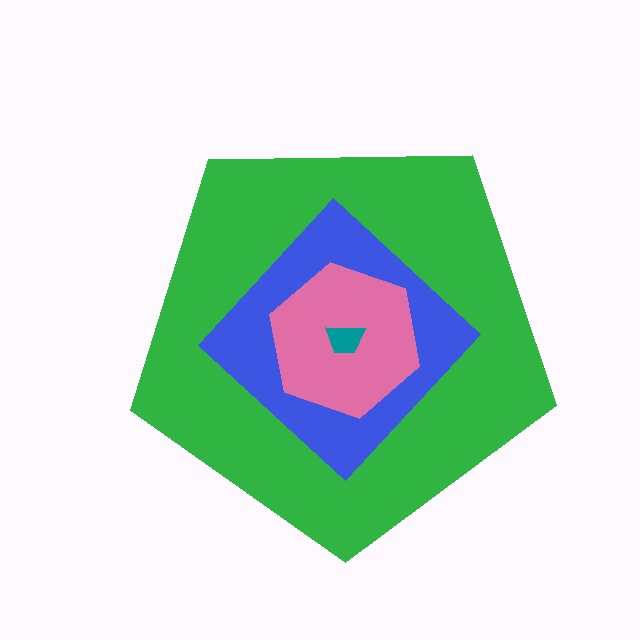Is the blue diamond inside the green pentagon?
Yes.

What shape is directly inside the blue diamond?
The pink hexagon.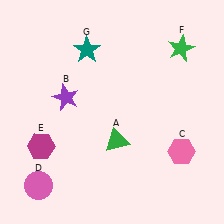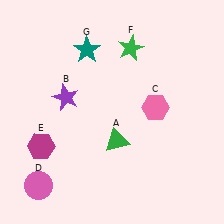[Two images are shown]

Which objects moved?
The objects that moved are: the pink hexagon (C), the green star (F).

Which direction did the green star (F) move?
The green star (F) moved left.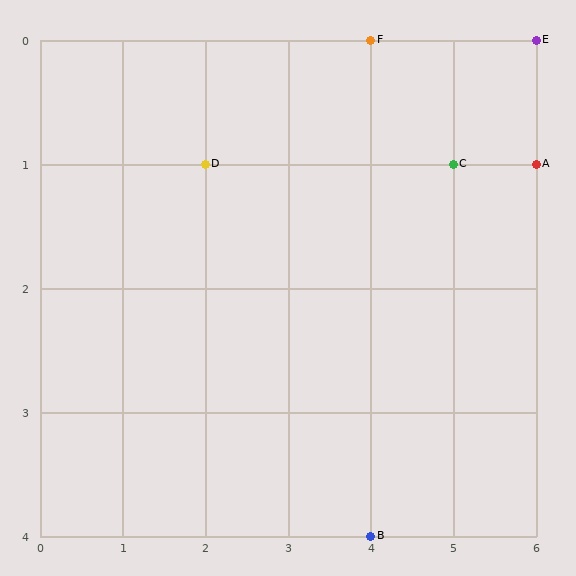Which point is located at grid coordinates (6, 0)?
Point E is at (6, 0).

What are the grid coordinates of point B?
Point B is at grid coordinates (4, 4).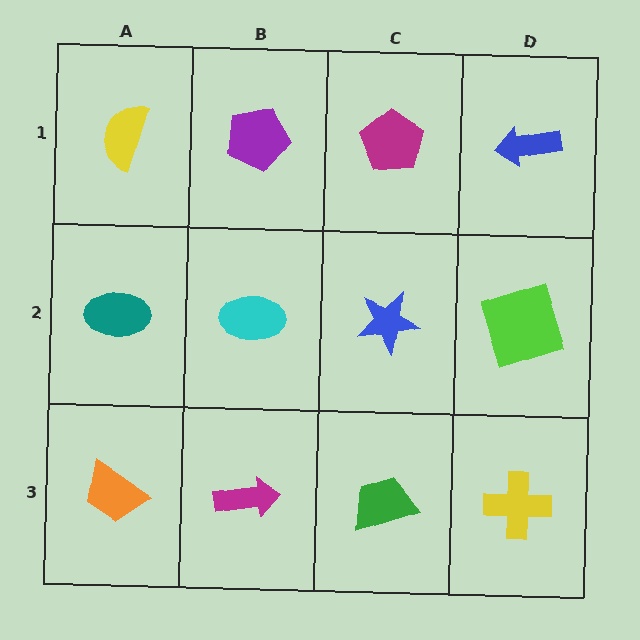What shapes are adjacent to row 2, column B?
A purple pentagon (row 1, column B), a magenta arrow (row 3, column B), a teal ellipse (row 2, column A), a blue star (row 2, column C).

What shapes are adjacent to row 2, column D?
A blue arrow (row 1, column D), a yellow cross (row 3, column D), a blue star (row 2, column C).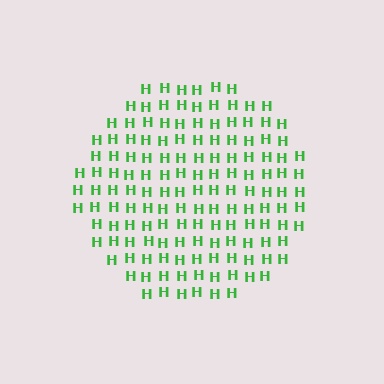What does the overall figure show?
The overall figure shows a circle.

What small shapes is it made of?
It is made of small letter H's.